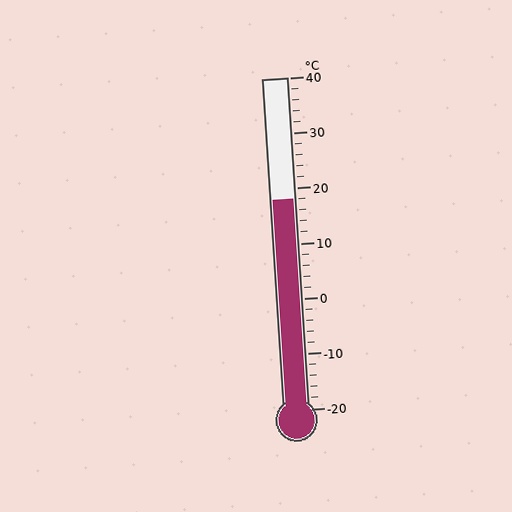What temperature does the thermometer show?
The thermometer shows approximately 18°C.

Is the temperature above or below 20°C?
The temperature is below 20°C.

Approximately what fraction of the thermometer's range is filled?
The thermometer is filled to approximately 65% of its range.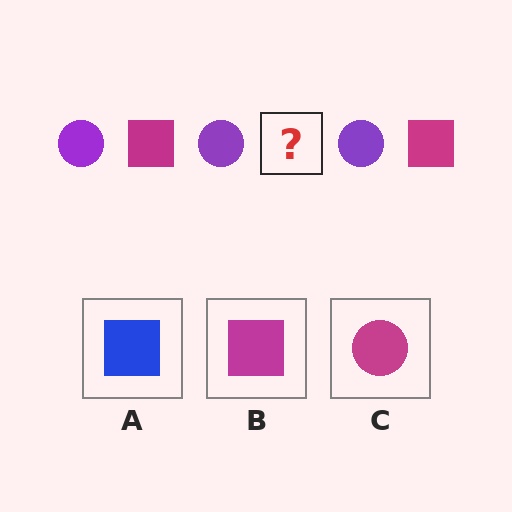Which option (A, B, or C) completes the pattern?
B.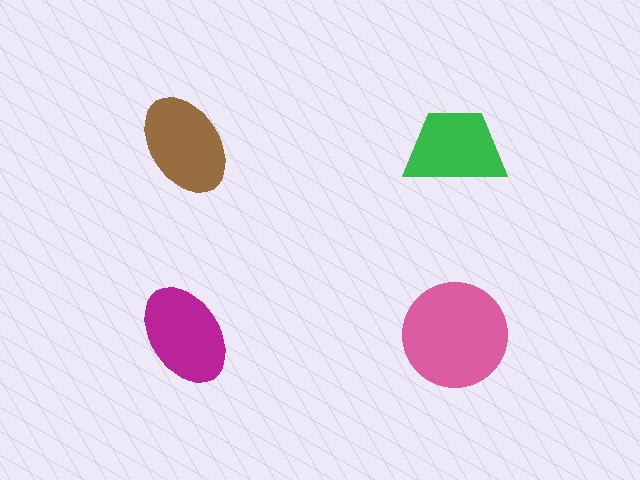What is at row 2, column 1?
A magenta ellipse.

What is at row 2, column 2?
A pink circle.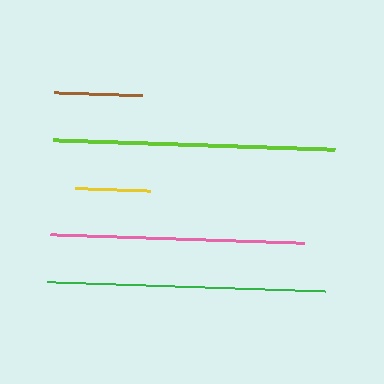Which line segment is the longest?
The lime line is the longest at approximately 282 pixels.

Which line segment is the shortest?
The yellow line is the shortest at approximately 74 pixels.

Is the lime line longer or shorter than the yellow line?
The lime line is longer than the yellow line.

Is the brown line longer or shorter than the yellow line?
The brown line is longer than the yellow line.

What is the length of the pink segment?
The pink segment is approximately 254 pixels long.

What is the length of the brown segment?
The brown segment is approximately 88 pixels long.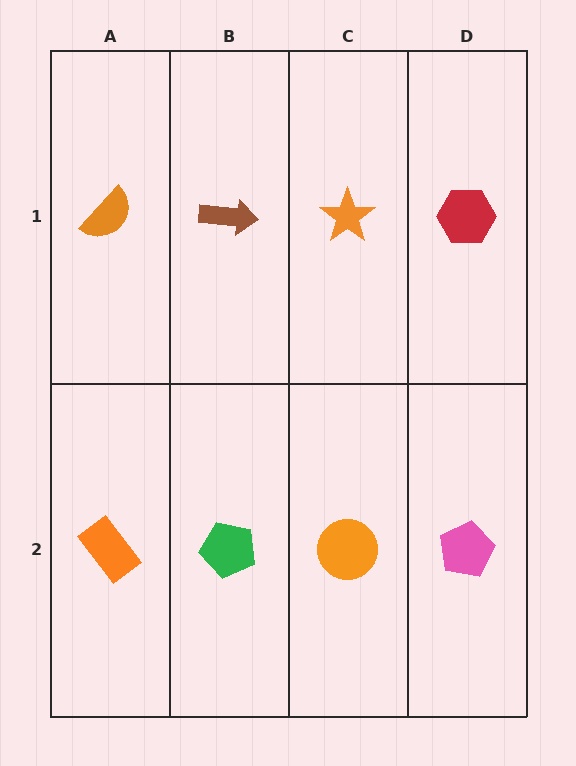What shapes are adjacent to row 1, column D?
A pink pentagon (row 2, column D), an orange star (row 1, column C).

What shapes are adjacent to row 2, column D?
A red hexagon (row 1, column D), an orange circle (row 2, column C).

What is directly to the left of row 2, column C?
A green pentagon.